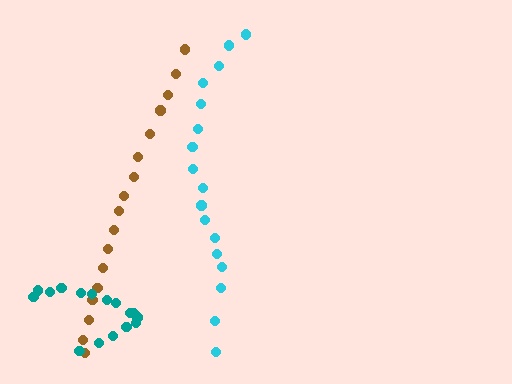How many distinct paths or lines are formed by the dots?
There are 3 distinct paths.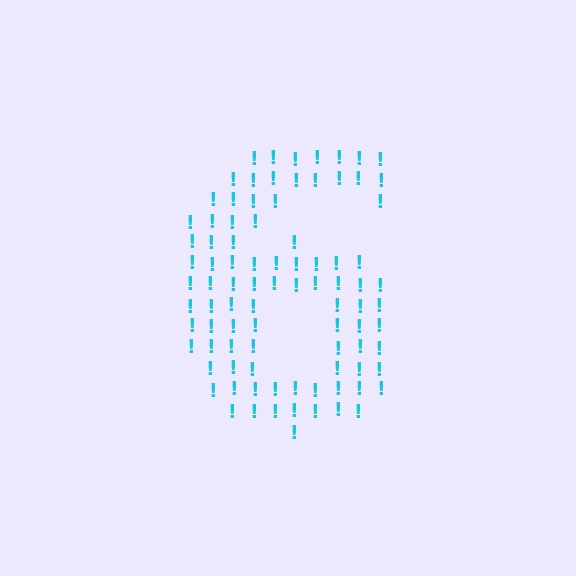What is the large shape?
The large shape is the digit 6.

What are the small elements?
The small elements are exclamation marks.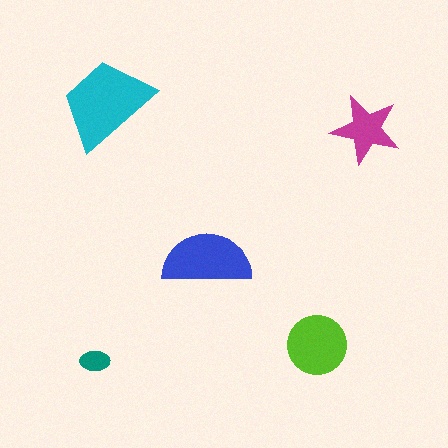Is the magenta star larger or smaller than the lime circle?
Smaller.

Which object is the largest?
The cyan trapezoid.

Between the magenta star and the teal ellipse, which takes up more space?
The magenta star.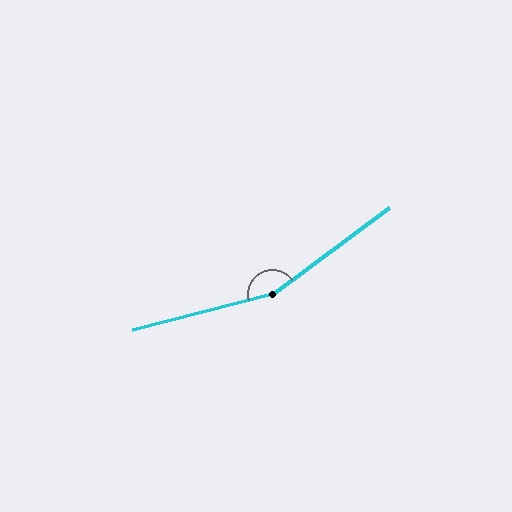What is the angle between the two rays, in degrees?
Approximately 158 degrees.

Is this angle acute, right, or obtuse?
It is obtuse.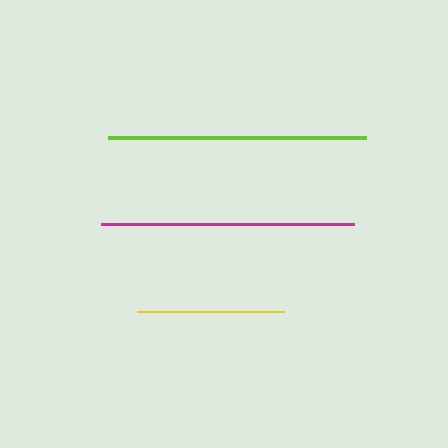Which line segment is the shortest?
The yellow line is the shortest at approximately 147 pixels.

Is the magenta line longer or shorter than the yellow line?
The magenta line is longer than the yellow line.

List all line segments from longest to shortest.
From longest to shortest: lime, magenta, yellow.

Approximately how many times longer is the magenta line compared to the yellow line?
The magenta line is approximately 1.7 times the length of the yellow line.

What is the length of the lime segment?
The lime segment is approximately 258 pixels long.